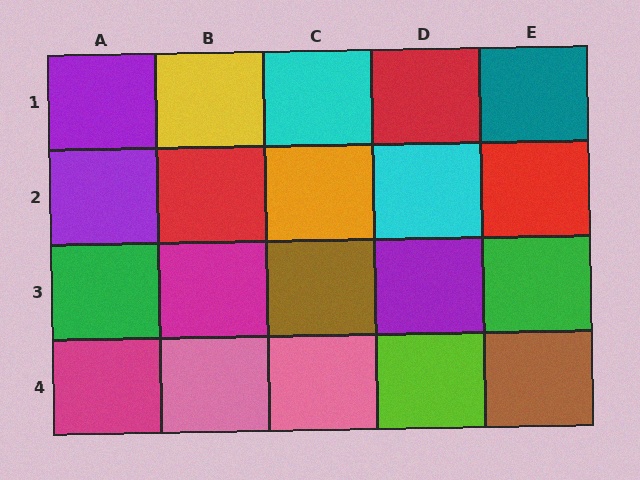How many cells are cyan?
2 cells are cyan.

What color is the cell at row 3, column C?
Brown.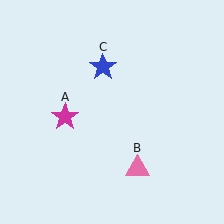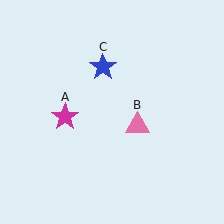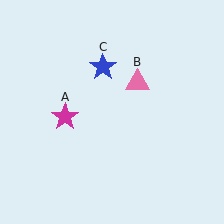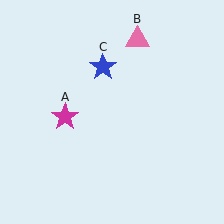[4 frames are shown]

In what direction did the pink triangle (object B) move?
The pink triangle (object B) moved up.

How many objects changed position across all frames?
1 object changed position: pink triangle (object B).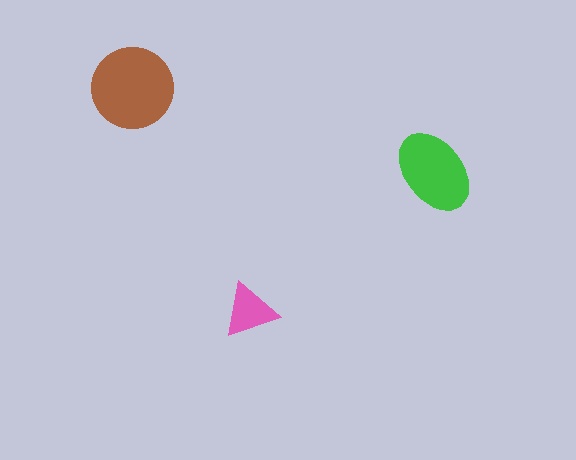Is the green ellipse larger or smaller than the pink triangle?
Larger.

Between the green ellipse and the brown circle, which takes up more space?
The brown circle.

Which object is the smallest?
The pink triangle.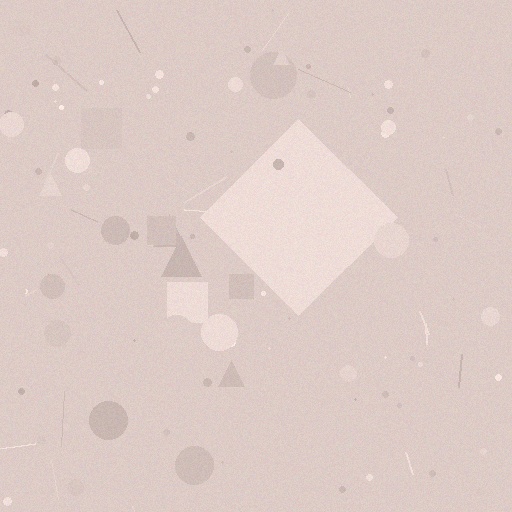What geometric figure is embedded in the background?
A diamond is embedded in the background.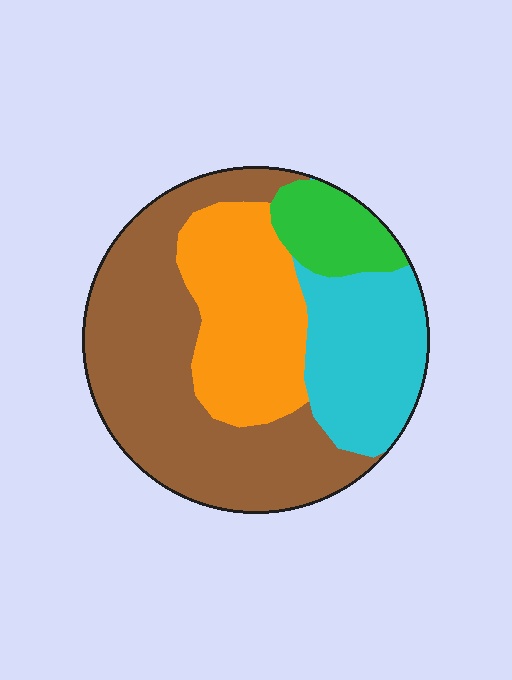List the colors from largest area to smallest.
From largest to smallest: brown, orange, cyan, green.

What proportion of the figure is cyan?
Cyan takes up about one fifth (1/5) of the figure.